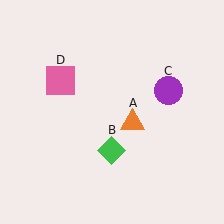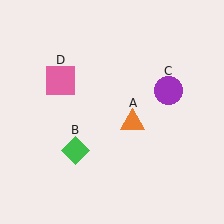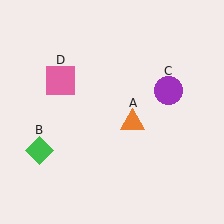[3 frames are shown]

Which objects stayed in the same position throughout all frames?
Orange triangle (object A) and purple circle (object C) and pink square (object D) remained stationary.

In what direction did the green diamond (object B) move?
The green diamond (object B) moved left.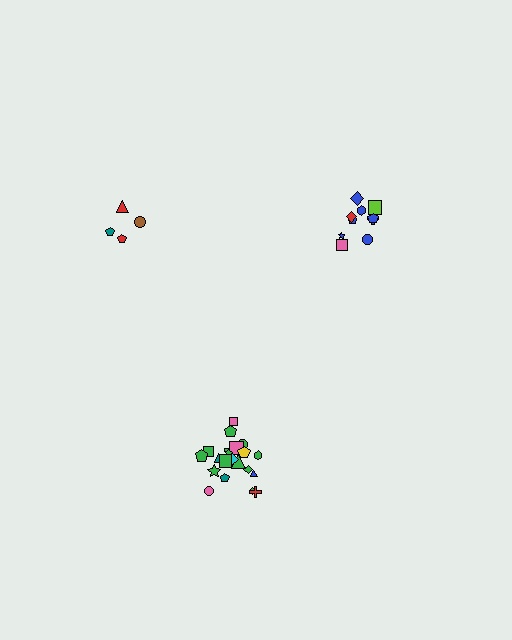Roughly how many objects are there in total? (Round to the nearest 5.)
Roughly 35 objects in total.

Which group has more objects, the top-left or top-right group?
The top-right group.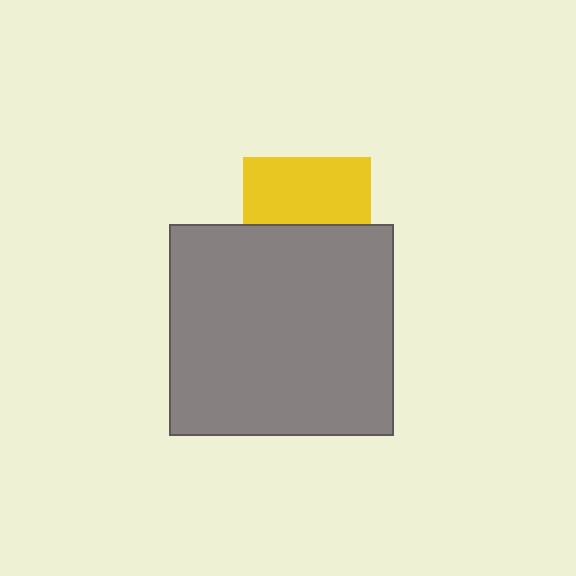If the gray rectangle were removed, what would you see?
You would see the complete yellow square.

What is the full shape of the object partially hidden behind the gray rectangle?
The partially hidden object is a yellow square.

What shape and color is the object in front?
The object in front is a gray rectangle.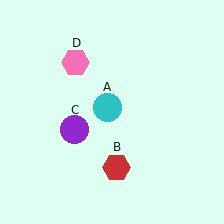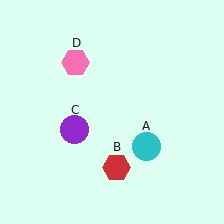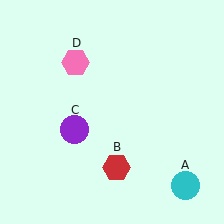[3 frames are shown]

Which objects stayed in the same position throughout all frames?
Red hexagon (object B) and purple circle (object C) and pink hexagon (object D) remained stationary.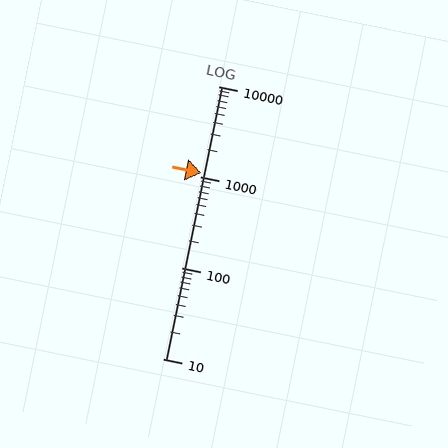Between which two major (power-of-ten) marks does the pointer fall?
The pointer is between 1000 and 10000.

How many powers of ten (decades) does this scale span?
The scale spans 3 decades, from 10 to 10000.